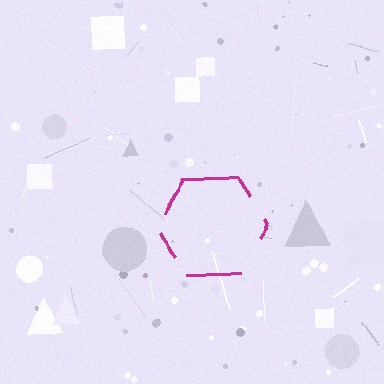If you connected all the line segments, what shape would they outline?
They would outline a hexagon.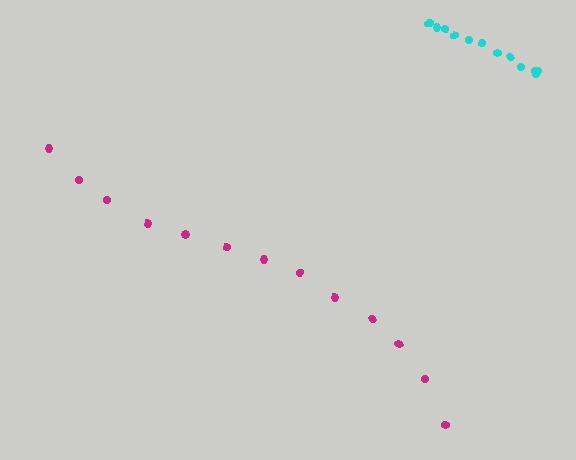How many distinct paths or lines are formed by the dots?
There are 2 distinct paths.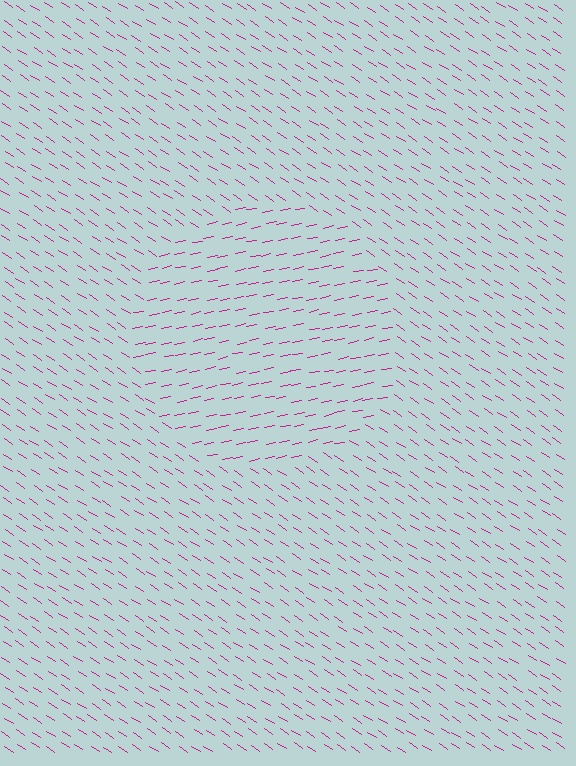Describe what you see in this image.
The image is filled with small magenta line segments. A circle region in the image has lines oriented differently from the surrounding lines, creating a visible texture boundary.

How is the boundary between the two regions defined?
The boundary is defined purely by a change in line orientation (approximately 45 degrees difference). All lines are the same color and thickness.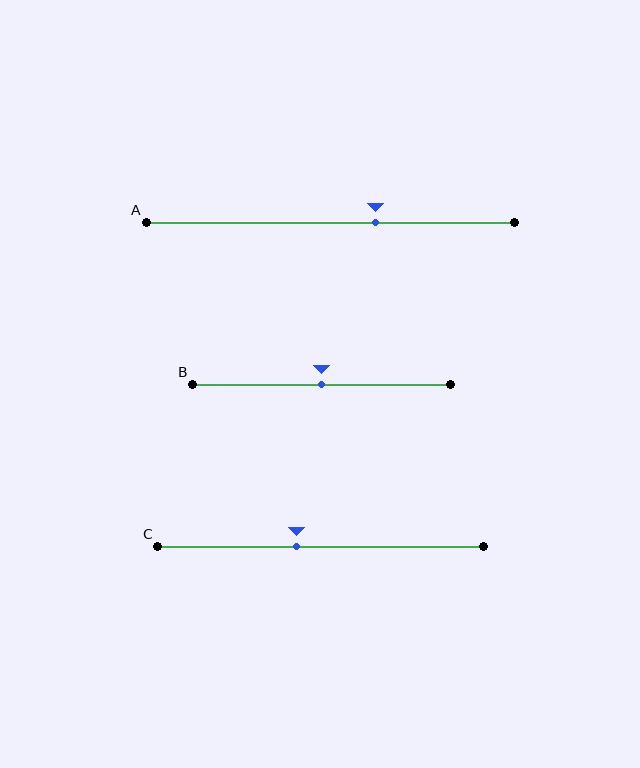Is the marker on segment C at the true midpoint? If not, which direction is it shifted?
No, the marker on segment C is shifted to the left by about 7% of the segment length.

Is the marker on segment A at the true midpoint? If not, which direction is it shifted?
No, the marker on segment A is shifted to the right by about 12% of the segment length.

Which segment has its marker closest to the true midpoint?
Segment B has its marker closest to the true midpoint.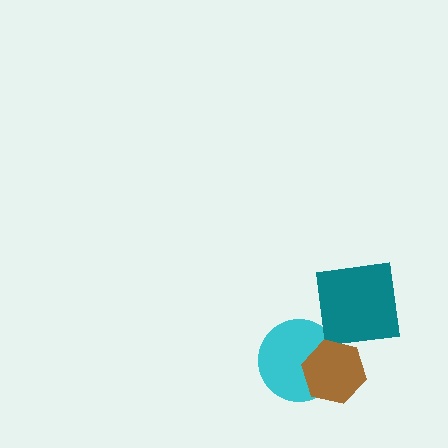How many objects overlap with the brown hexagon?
1 object overlaps with the brown hexagon.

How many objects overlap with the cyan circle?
1 object overlaps with the cyan circle.